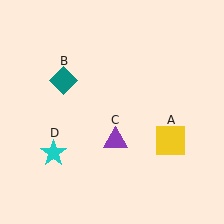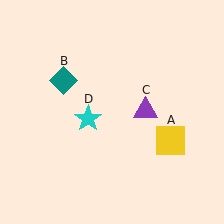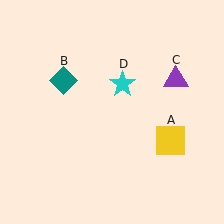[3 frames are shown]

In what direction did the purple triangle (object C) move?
The purple triangle (object C) moved up and to the right.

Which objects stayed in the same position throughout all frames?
Yellow square (object A) and teal diamond (object B) remained stationary.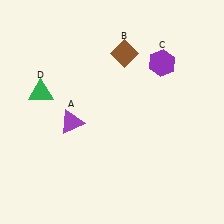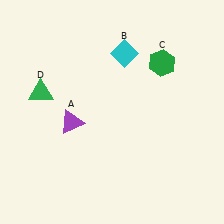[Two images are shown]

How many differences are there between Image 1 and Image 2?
There are 2 differences between the two images.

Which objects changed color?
B changed from brown to cyan. C changed from purple to green.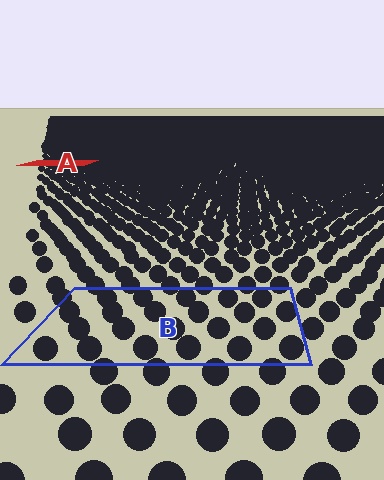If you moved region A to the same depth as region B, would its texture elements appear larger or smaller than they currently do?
They would appear larger. At a closer depth, the same texture elements are projected at a bigger on-screen size.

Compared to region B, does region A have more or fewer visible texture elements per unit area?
Region A has more texture elements per unit area — they are packed more densely because it is farther away.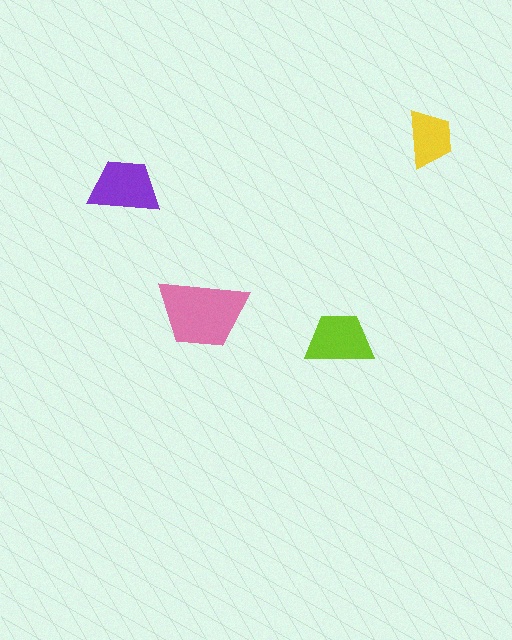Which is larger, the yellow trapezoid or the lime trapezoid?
The lime one.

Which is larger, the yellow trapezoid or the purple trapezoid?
The purple one.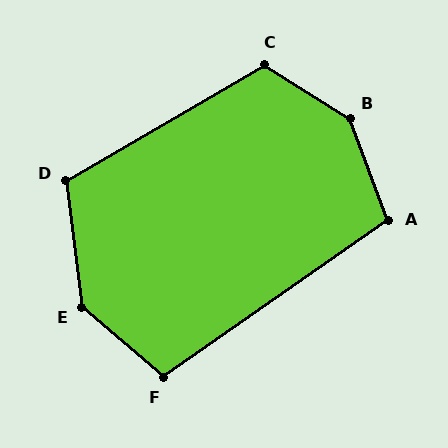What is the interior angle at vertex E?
Approximately 138 degrees (obtuse).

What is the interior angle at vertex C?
Approximately 118 degrees (obtuse).